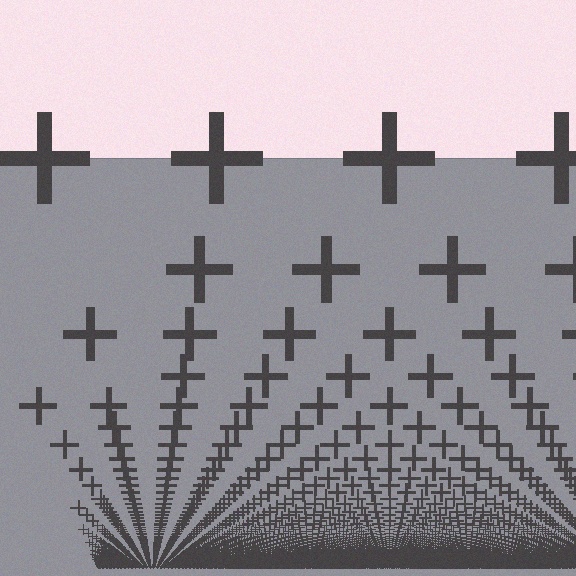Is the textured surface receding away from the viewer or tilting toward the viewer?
The surface appears to tilt toward the viewer. Texture elements get larger and sparser toward the top.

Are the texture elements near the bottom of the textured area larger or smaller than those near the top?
Smaller. The gradient is inverted — elements near the bottom are smaller and denser.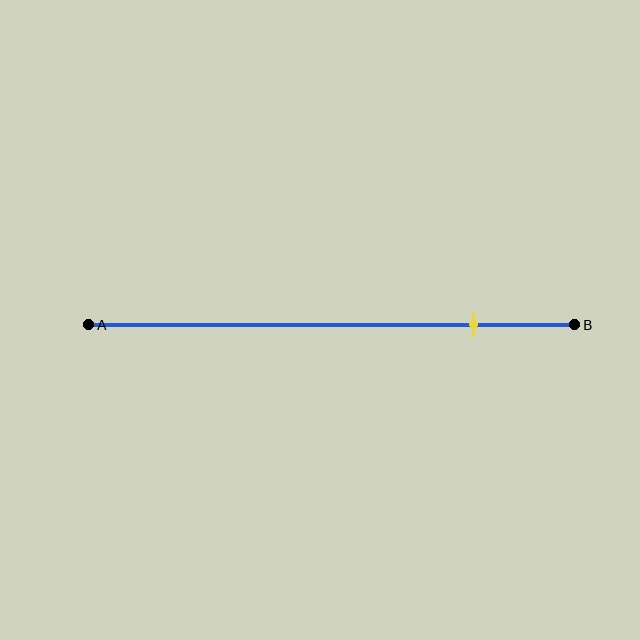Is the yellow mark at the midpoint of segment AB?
No, the mark is at about 80% from A, not at the 50% midpoint.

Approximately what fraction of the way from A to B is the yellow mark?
The yellow mark is approximately 80% of the way from A to B.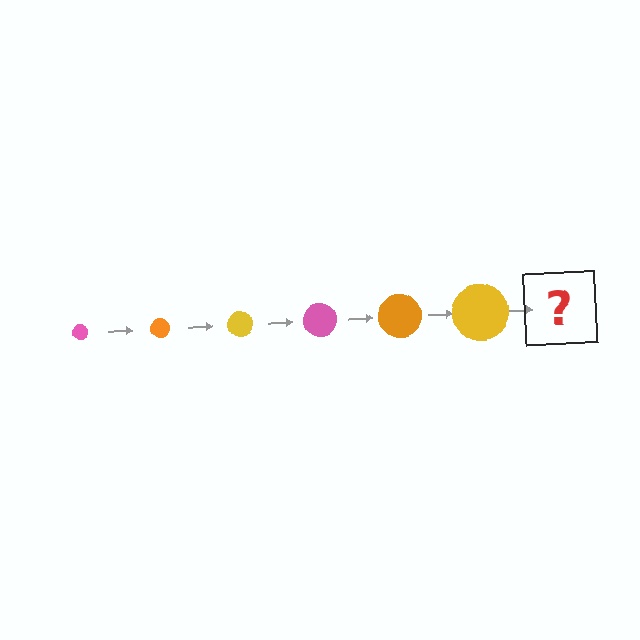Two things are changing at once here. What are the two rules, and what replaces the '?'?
The two rules are that the circle grows larger each step and the color cycles through pink, orange, and yellow. The '?' should be a pink circle, larger than the previous one.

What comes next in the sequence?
The next element should be a pink circle, larger than the previous one.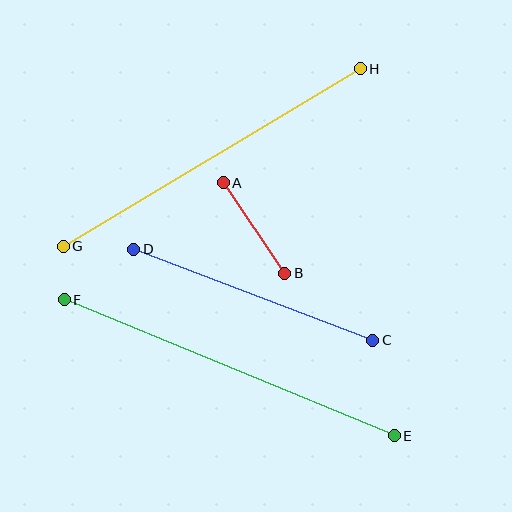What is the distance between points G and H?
The distance is approximately 346 pixels.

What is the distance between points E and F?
The distance is approximately 357 pixels.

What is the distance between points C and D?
The distance is approximately 256 pixels.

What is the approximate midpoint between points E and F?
The midpoint is at approximately (229, 368) pixels.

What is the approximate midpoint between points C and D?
The midpoint is at approximately (253, 295) pixels.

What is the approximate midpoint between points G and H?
The midpoint is at approximately (212, 157) pixels.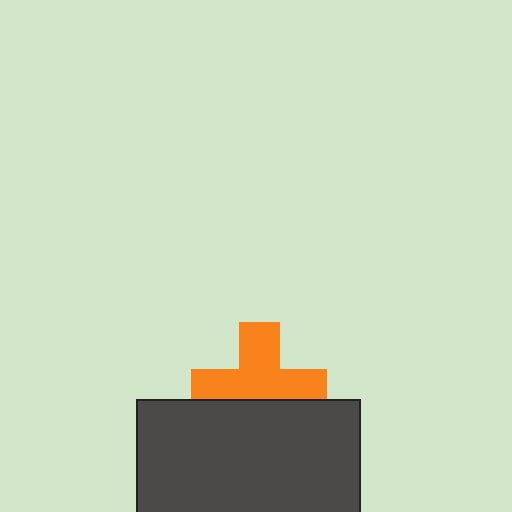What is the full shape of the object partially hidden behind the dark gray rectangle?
The partially hidden object is an orange cross.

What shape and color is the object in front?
The object in front is a dark gray rectangle.